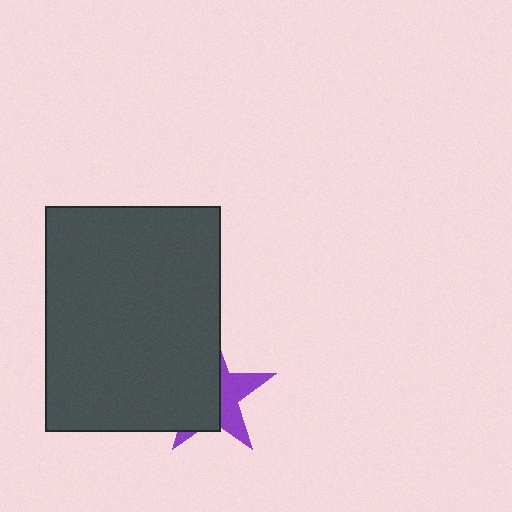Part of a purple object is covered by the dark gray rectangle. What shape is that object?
It is a star.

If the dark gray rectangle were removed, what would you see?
You would see the complete purple star.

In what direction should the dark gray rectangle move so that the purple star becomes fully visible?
The dark gray rectangle should move left. That is the shortest direction to clear the overlap and leave the purple star fully visible.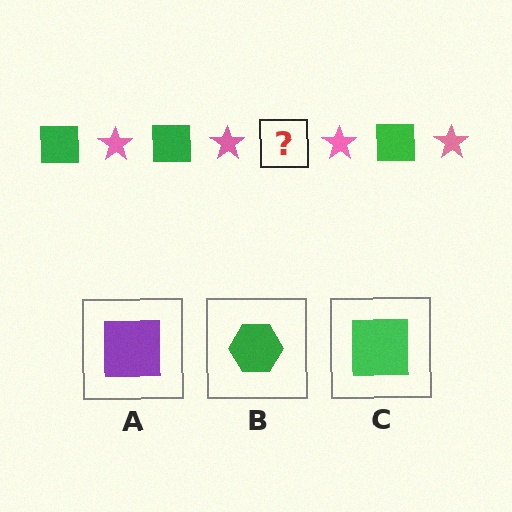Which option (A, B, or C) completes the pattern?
C.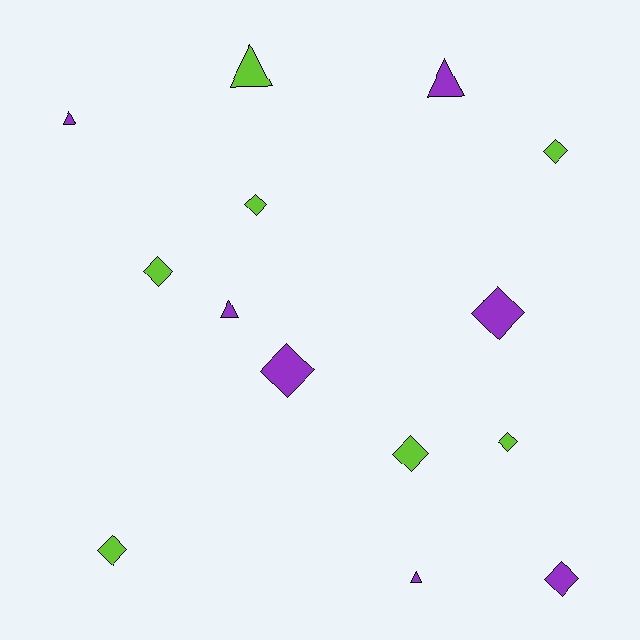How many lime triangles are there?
There is 1 lime triangle.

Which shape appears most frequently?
Diamond, with 9 objects.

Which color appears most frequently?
Purple, with 7 objects.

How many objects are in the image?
There are 14 objects.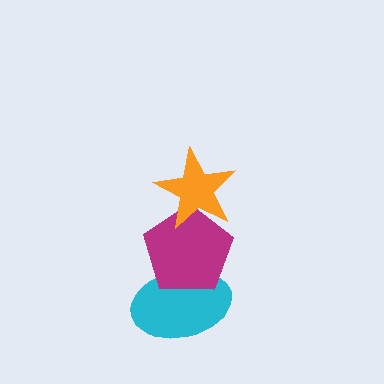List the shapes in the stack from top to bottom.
From top to bottom: the orange star, the magenta pentagon, the cyan ellipse.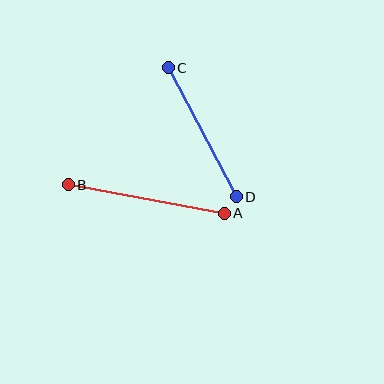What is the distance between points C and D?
The distance is approximately 146 pixels.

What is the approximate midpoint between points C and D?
The midpoint is at approximately (202, 132) pixels.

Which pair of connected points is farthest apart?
Points A and B are farthest apart.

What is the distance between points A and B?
The distance is approximately 158 pixels.